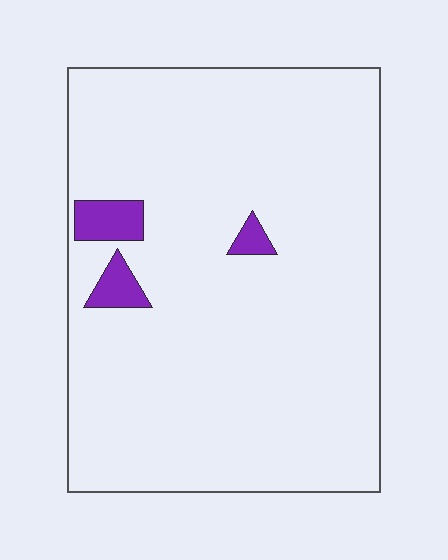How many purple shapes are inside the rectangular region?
3.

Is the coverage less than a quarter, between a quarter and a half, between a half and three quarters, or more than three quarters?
Less than a quarter.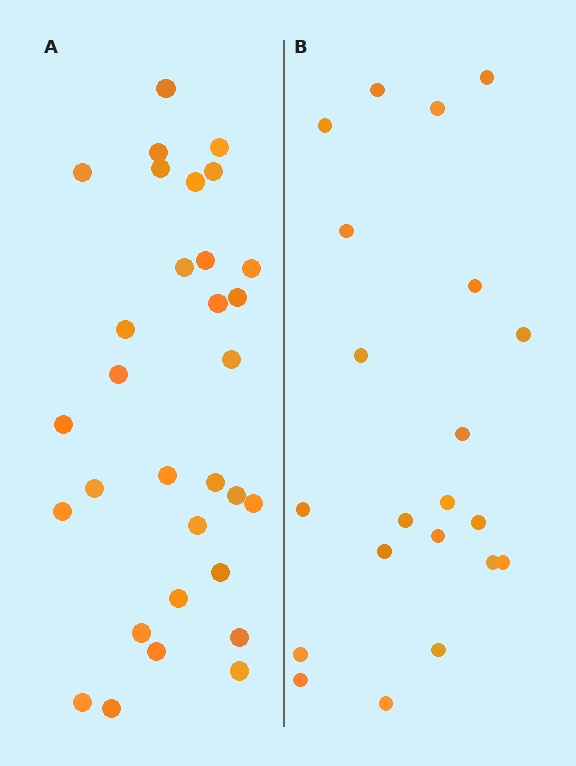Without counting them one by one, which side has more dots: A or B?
Region A (the left region) has more dots.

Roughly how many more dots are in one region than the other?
Region A has roughly 10 or so more dots than region B.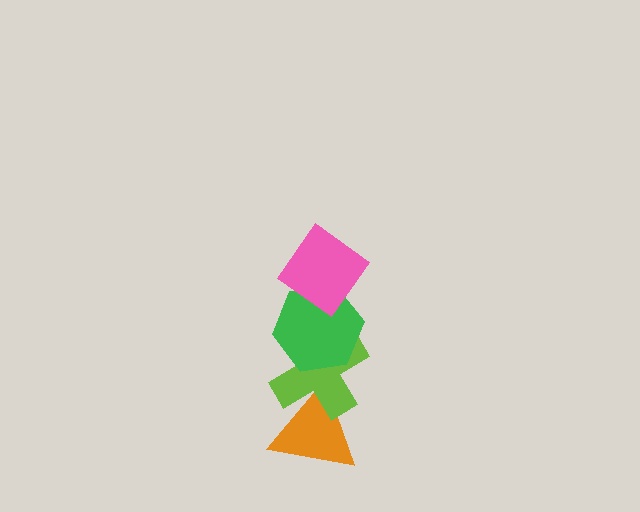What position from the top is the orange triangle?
The orange triangle is 4th from the top.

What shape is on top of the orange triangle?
The lime cross is on top of the orange triangle.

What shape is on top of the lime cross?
The green hexagon is on top of the lime cross.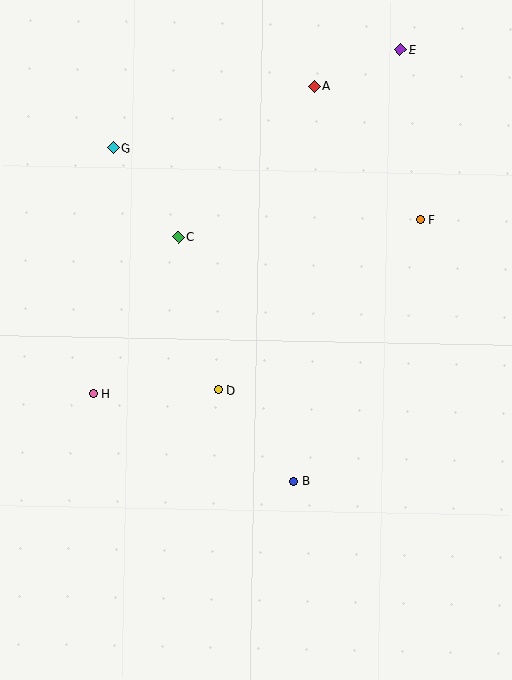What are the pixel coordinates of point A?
Point A is at (314, 86).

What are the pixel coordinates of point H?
Point H is at (93, 394).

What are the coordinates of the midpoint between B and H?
The midpoint between B and H is at (194, 437).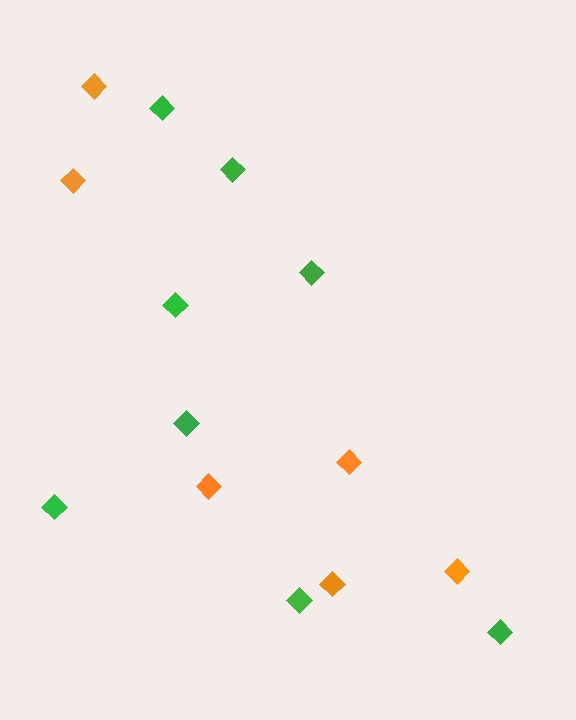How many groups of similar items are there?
There are 2 groups: one group of orange diamonds (6) and one group of green diamonds (8).